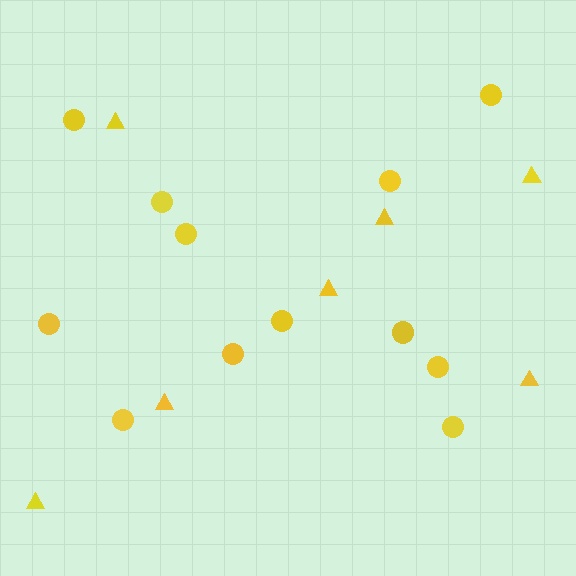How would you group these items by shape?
There are 2 groups: one group of triangles (7) and one group of circles (12).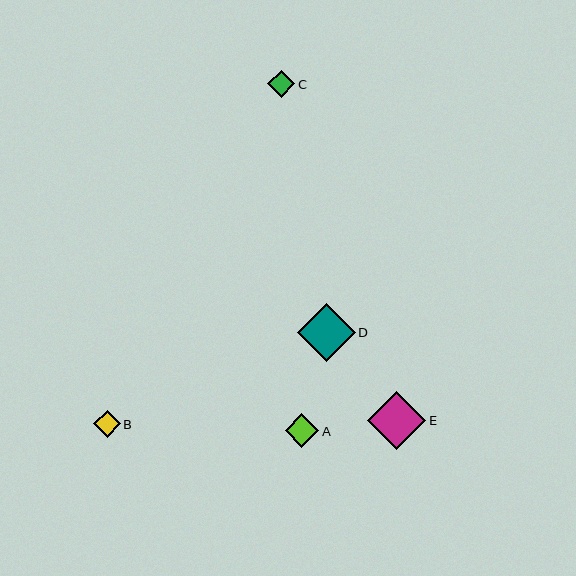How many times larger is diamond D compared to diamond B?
Diamond D is approximately 2.2 times the size of diamond B.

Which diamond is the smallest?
Diamond B is the smallest with a size of approximately 26 pixels.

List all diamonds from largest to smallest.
From largest to smallest: E, D, A, C, B.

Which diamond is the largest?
Diamond E is the largest with a size of approximately 58 pixels.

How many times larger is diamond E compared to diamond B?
Diamond E is approximately 2.2 times the size of diamond B.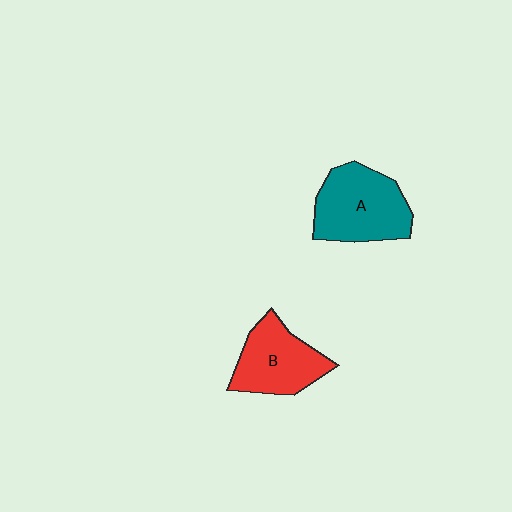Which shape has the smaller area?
Shape B (red).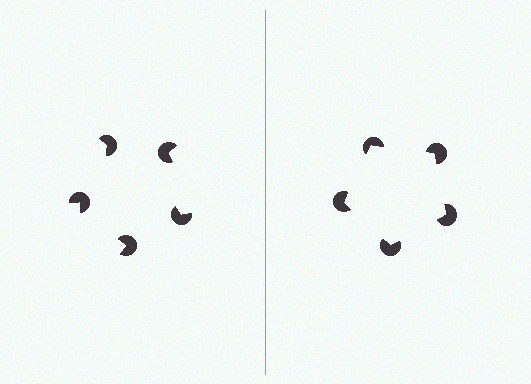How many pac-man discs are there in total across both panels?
10 — 5 on each side.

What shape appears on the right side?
An illusory pentagon.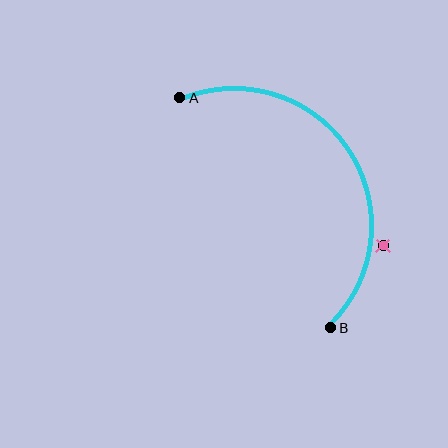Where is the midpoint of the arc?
The arc midpoint is the point on the curve farthest from the straight line joining A and B. It sits to the right of that line.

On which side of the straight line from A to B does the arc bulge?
The arc bulges to the right of the straight line connecting A and B.